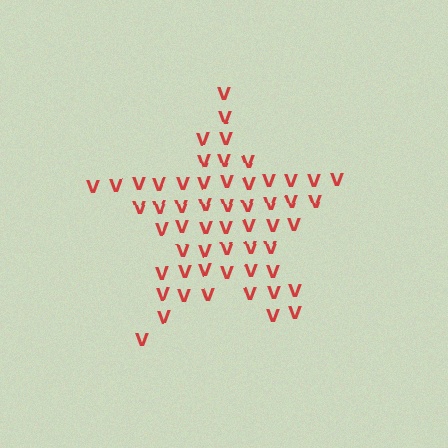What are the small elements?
The small elements are letter V's.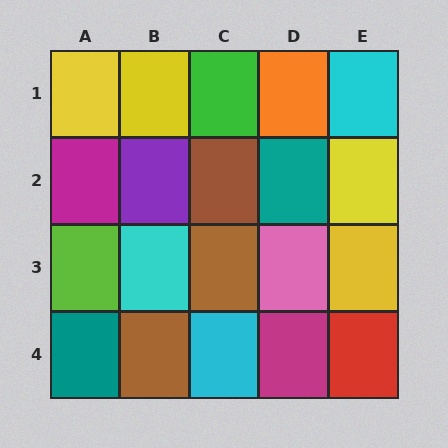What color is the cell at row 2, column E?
Yellow.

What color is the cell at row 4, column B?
Brown.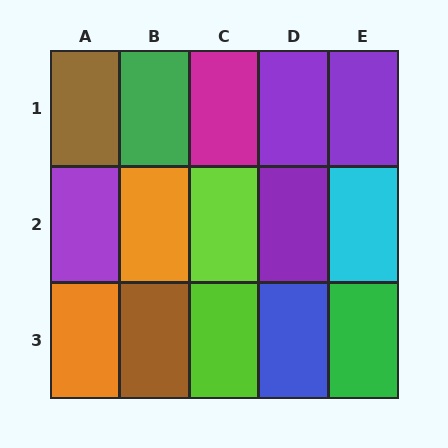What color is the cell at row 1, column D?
Purple.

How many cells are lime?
2 cells are lime.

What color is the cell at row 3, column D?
Blue.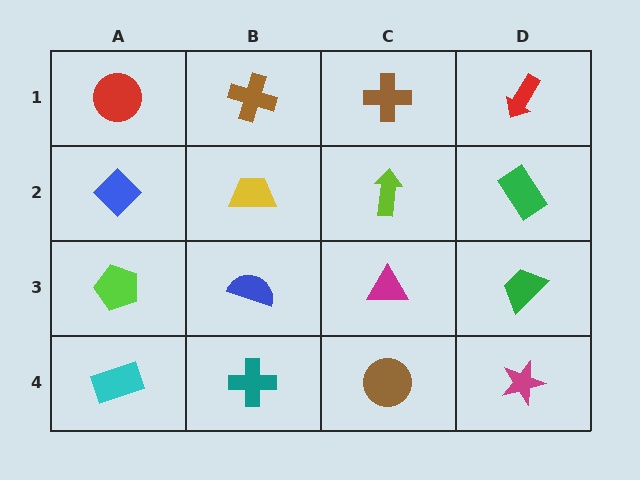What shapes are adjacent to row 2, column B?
A brown cross (row 1, column B), a blue semicircle (row 3, column B), a blue diamond (row 2, column A), a lime arrow (row 2, column C).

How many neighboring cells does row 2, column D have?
3.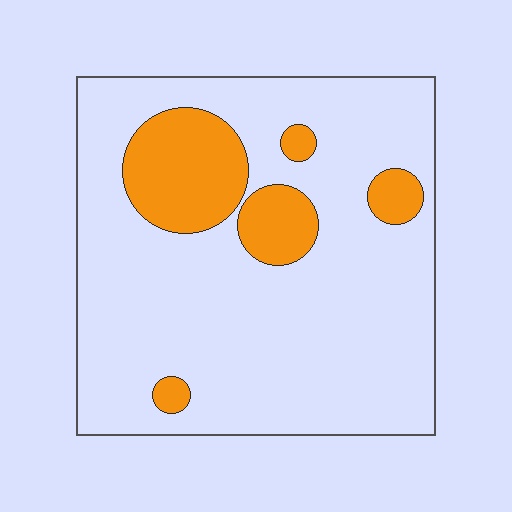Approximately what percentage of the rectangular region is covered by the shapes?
Approximately 20%.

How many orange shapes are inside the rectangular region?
5.